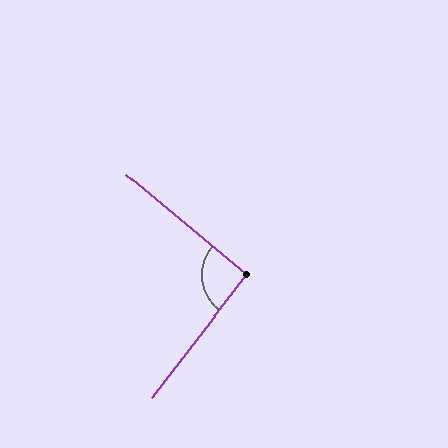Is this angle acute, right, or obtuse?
It is approximately a right angle.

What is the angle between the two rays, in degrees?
Approximately 92 degrees.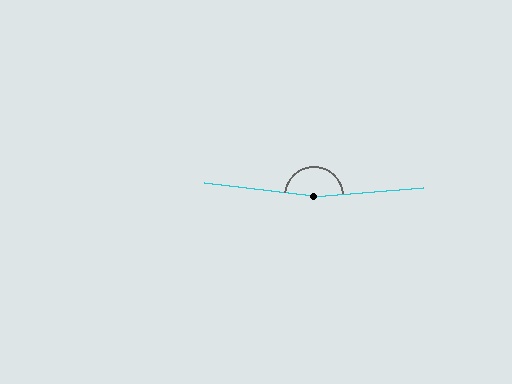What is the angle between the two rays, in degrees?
Approximately 168 degrees.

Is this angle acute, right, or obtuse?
It is obtuse.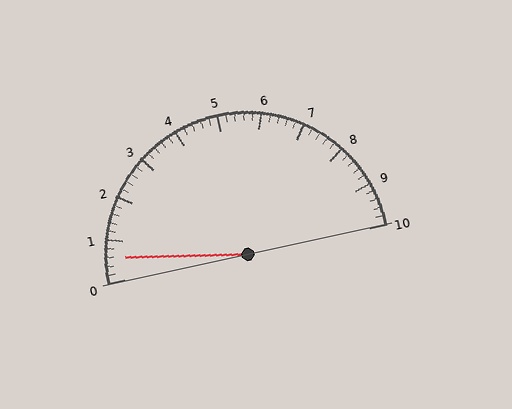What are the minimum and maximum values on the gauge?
The gauge ranges from 0 to 10.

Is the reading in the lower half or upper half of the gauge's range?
The reading is in the lower half of the range (0 to 10).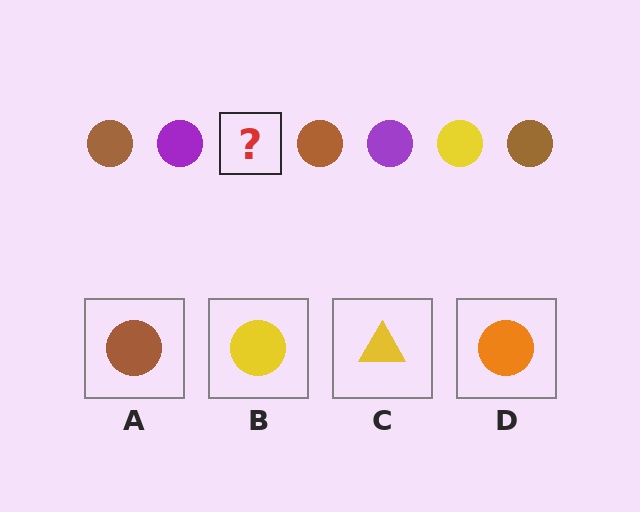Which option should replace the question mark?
Option B.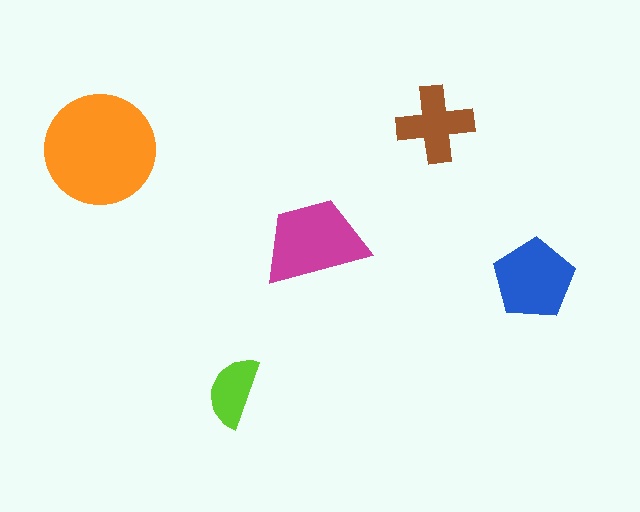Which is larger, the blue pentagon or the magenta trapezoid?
The magenta trapezoid.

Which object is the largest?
The orange circle.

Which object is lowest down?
The lime semicircle is bottommost.